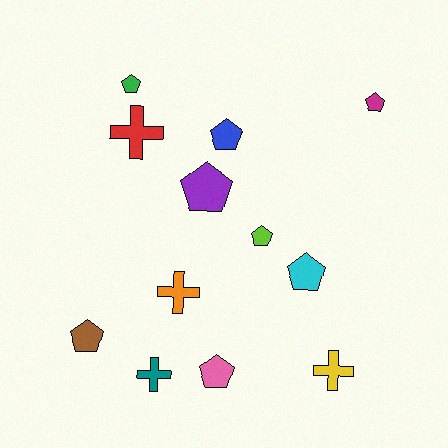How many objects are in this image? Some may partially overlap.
There are 12 objects.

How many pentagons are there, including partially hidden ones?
There are 8 pentagons.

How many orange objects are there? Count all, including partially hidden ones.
There is 1 orange object.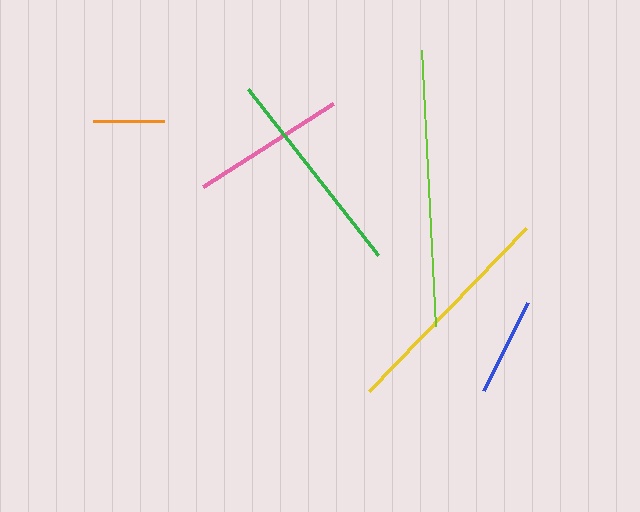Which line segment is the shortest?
The orange line is the shortest at approximately 72 pixels.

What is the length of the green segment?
The green segment is approximately 211 pixels long.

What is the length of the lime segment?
The lime segment is approximately 276 pixels long.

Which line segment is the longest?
The lime line is the longest at approximately 276 pixels.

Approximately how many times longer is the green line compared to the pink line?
The green line is approximately 1.4 times the length of the pink line.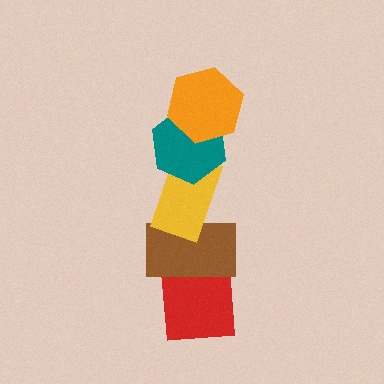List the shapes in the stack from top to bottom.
From top to bottom: the orange hexagon, the teal hexagon, the yellow rectangle, the brown rectangle, the red square.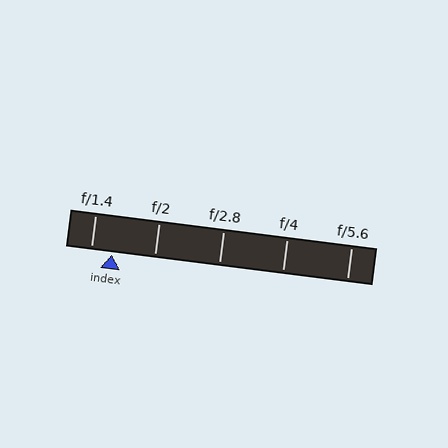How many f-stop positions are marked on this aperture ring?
There are 5 f-stop positions marked.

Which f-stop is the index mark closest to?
The index mark is closest to f/1.4.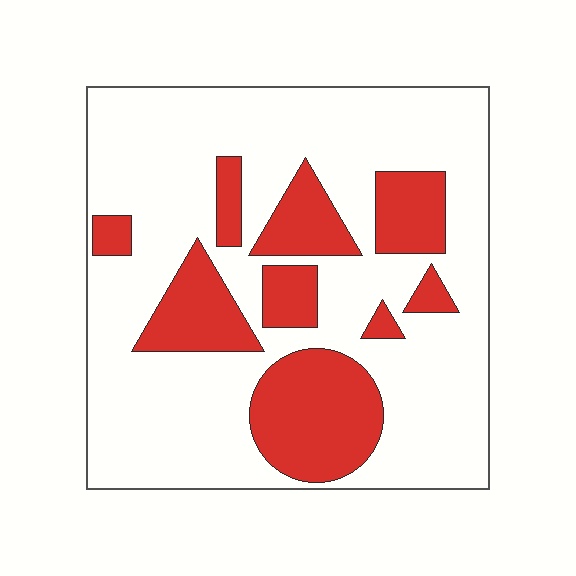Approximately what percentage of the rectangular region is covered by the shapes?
Approximately 25%.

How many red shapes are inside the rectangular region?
9.